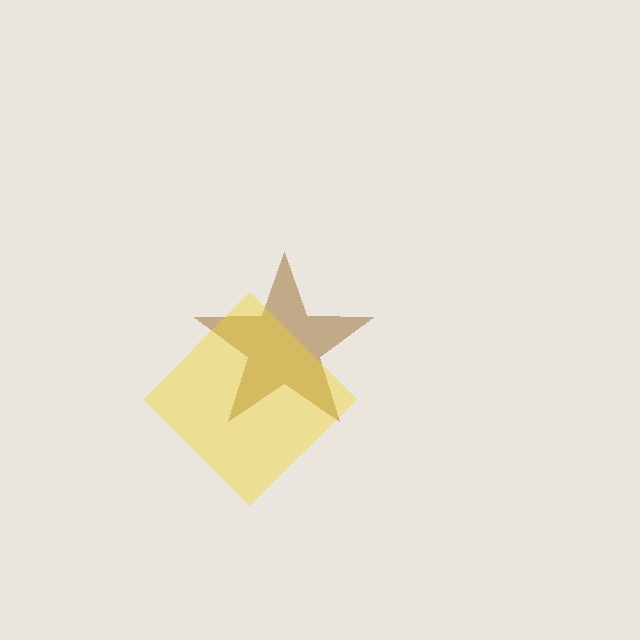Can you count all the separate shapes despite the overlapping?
Yes, there are 2 separate shapes.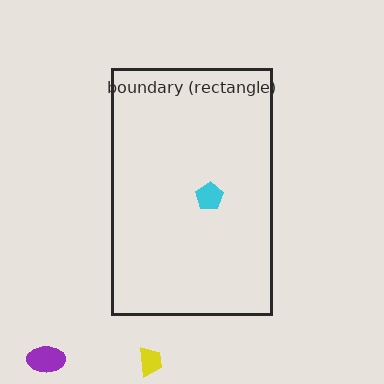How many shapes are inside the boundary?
1 inside, 2 outside.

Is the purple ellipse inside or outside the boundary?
Outside.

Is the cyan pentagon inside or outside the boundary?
Inside.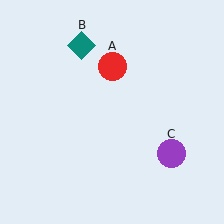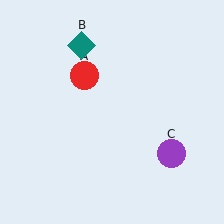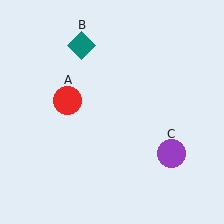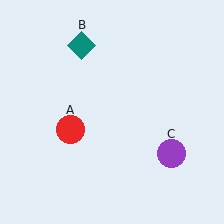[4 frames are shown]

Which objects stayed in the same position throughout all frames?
Teal diamond (object B) and purple circle (object C) remained stationary.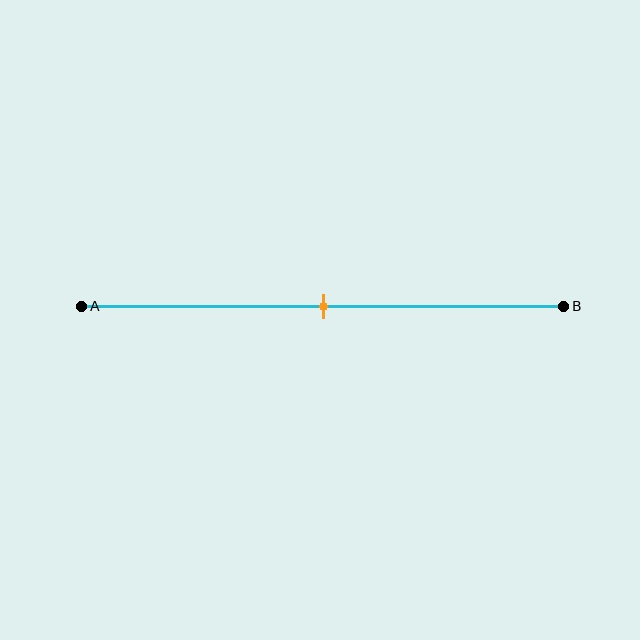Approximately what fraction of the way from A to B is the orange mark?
The orange mark is approximately 50% of the way from A to B.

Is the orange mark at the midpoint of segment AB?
Yes, the mark is approximately at the midpoint.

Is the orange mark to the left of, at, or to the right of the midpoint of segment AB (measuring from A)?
The orange mark is approximately at the midpoint of segment AB.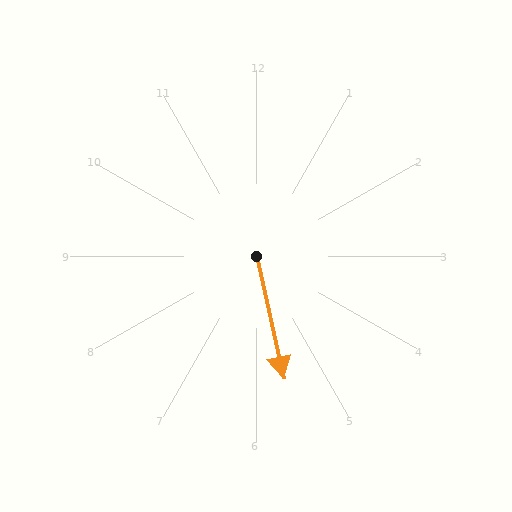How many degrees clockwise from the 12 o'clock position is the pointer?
Approximately 167 degrees.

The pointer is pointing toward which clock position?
Roughly 6 o'clock.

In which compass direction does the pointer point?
South.